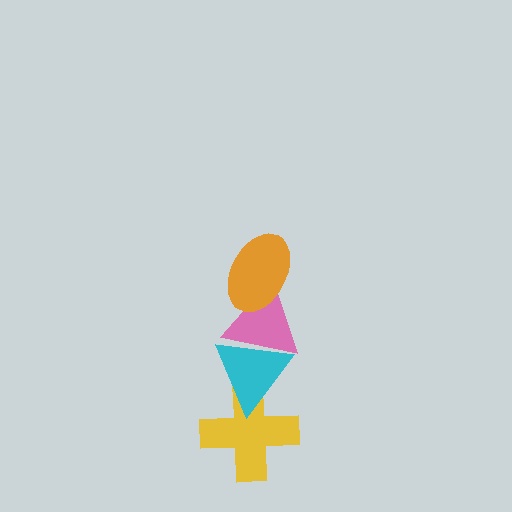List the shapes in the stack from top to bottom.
From top to bottom: the orange ellipse, the pink triangle, the cyan triangle, the yellow cross.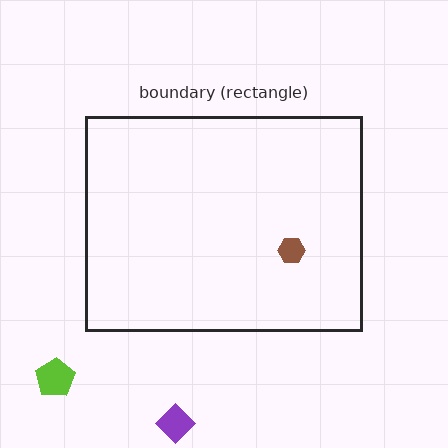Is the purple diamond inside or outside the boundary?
Outside.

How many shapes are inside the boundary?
1 inside, 2 outside.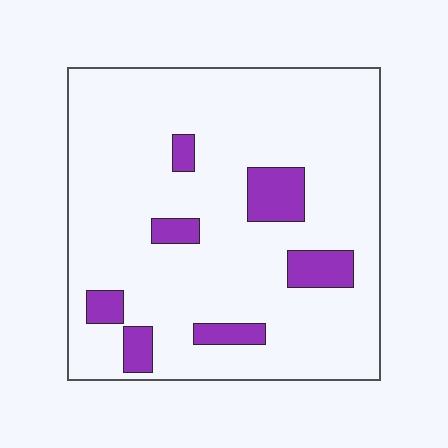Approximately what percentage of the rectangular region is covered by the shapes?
Approximately 10%.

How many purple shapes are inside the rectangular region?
7.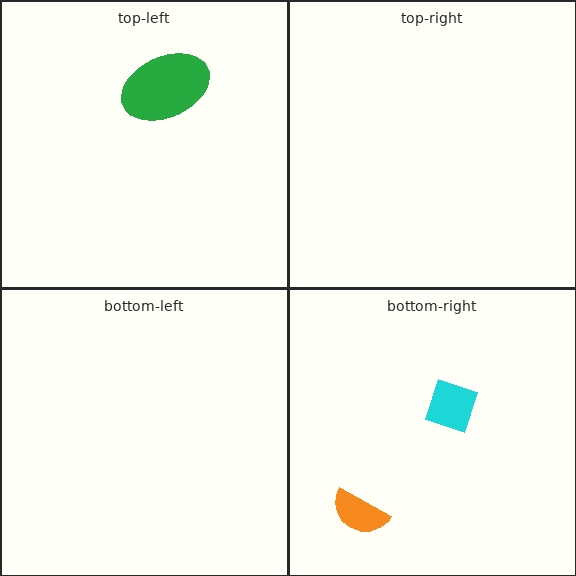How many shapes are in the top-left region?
1.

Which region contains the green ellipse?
The top-left region.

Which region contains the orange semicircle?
The bottom-right region.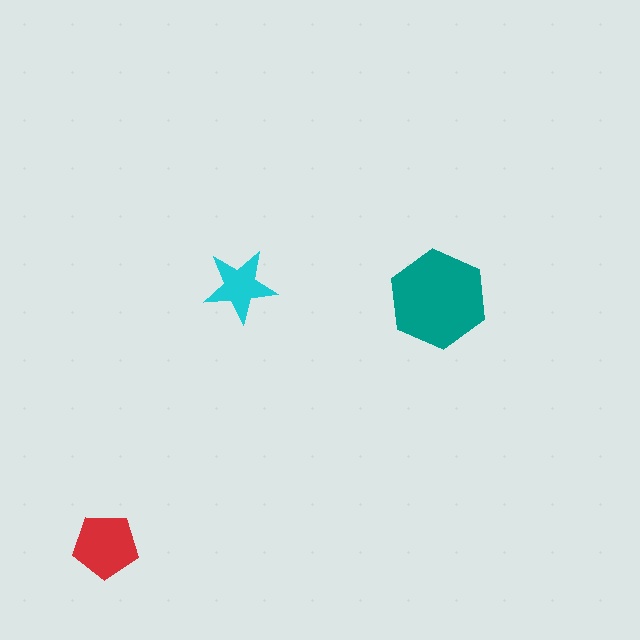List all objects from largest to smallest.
The teal hexagon, the red pentagon, the cyan star.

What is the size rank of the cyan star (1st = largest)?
3rd.